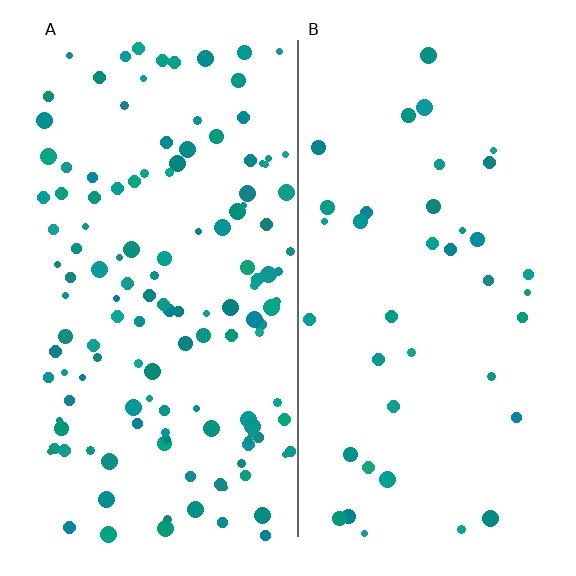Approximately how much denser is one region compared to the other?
Approximately 3.4× — region A over region B.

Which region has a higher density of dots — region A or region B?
A (the left).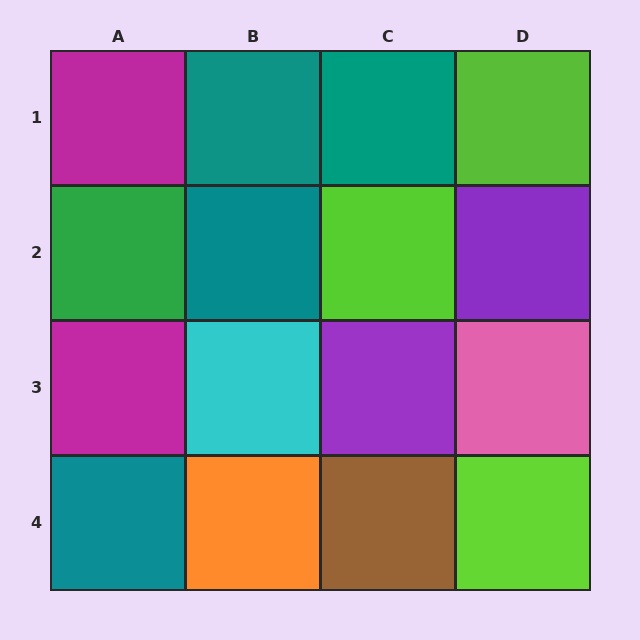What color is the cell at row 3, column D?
Pink.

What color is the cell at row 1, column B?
Teal.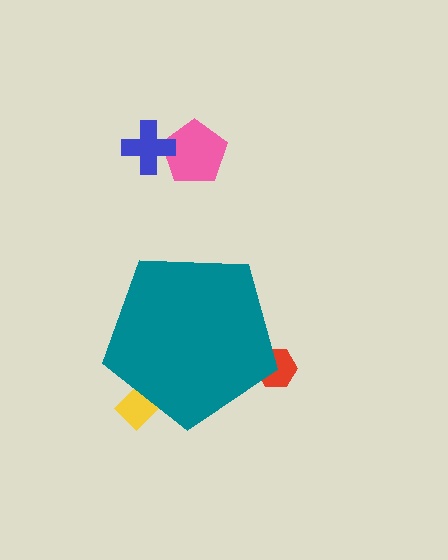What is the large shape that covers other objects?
A teal pentagon.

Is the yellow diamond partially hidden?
Yes, the yellow diamond is partially hidden behind the teal pentagon.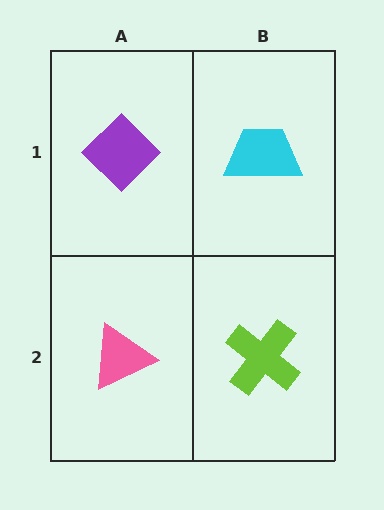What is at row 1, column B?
A cyan trapezoid.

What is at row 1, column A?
A purple diamond.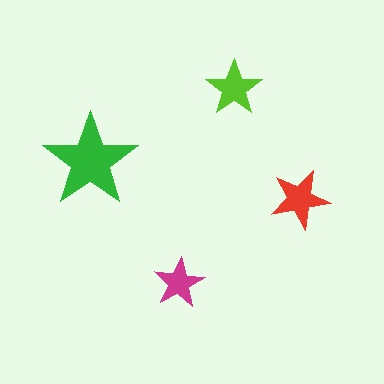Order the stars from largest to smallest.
the green one, the red one, the lime one, the magenta one.